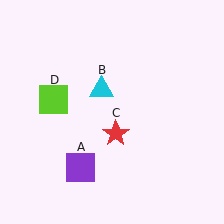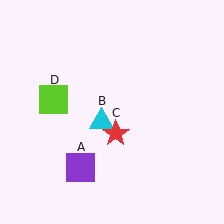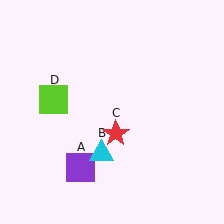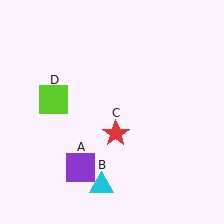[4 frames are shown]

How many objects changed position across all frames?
1 object changed position: cyan triangle (object B).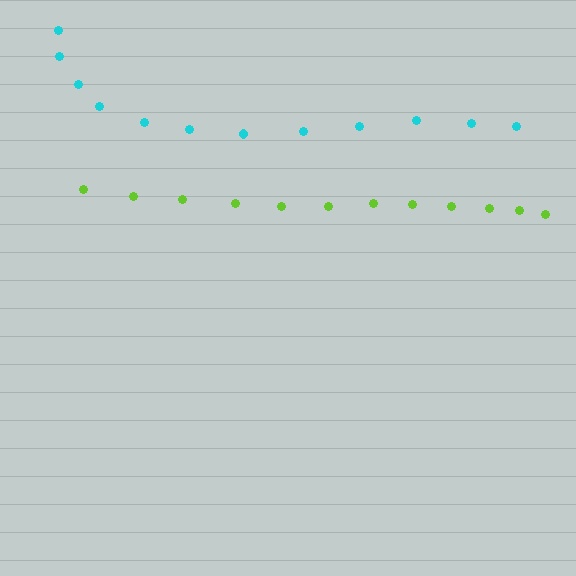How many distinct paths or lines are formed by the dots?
There are 2 distinct paths.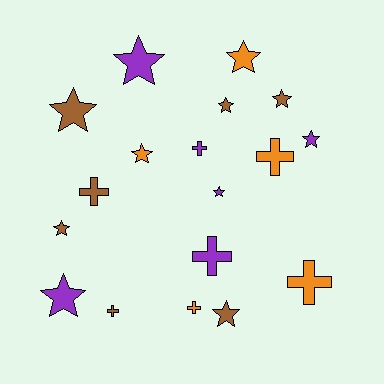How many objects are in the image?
There are 18 objects.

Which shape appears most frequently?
Star, with 11 objects.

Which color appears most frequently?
Brown, with 7 objects.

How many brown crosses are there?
There are 2 brown crosses.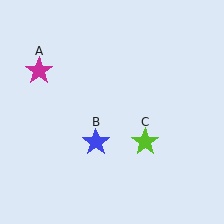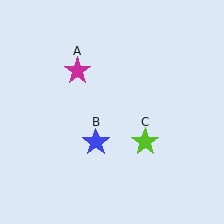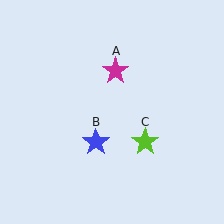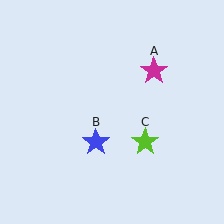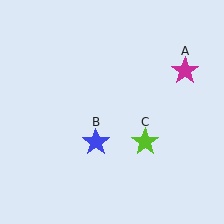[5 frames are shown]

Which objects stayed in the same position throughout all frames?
Blue star (object B) and lime star (object C) remained stationary.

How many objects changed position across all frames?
1 object changed position: magenta star (object A).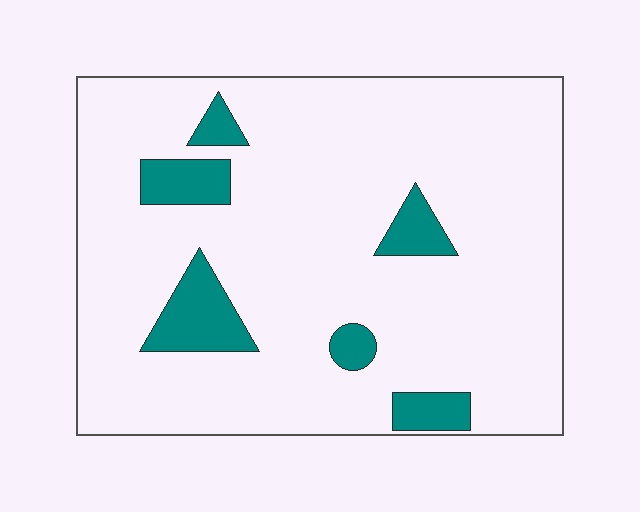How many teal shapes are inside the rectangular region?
6.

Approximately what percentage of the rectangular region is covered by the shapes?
Approximately 10%.